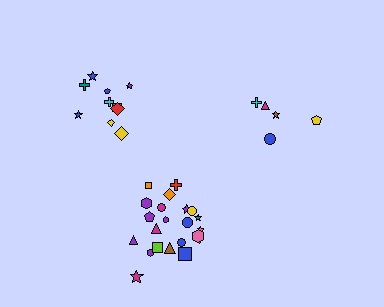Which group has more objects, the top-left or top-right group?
The top-left group.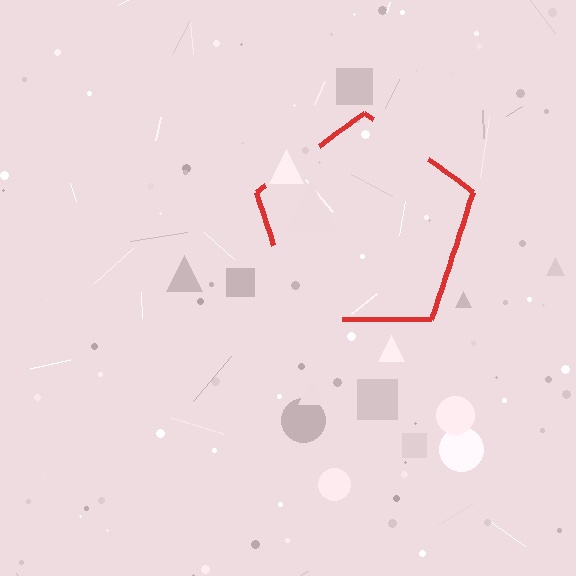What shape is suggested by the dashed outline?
The dashed outline suggests a pentagon.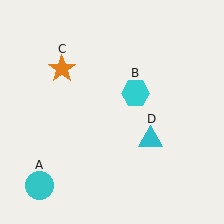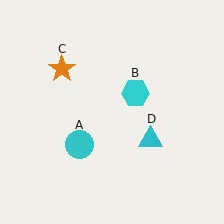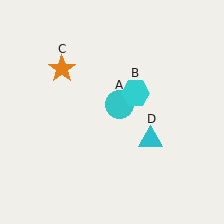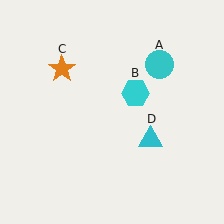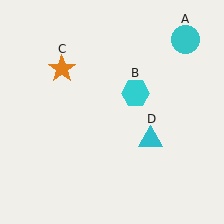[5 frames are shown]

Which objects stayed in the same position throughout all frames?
Cyan hexagon (object B) and orange star (object C) and cyan triangle (object D) remained stationary.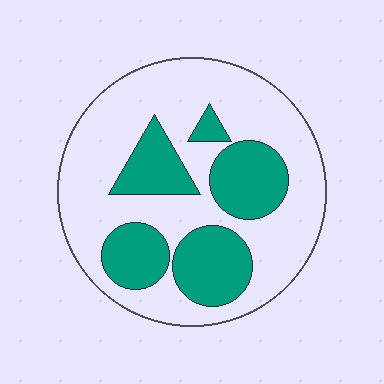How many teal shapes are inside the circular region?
5.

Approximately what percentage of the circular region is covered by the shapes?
Approximately 35%.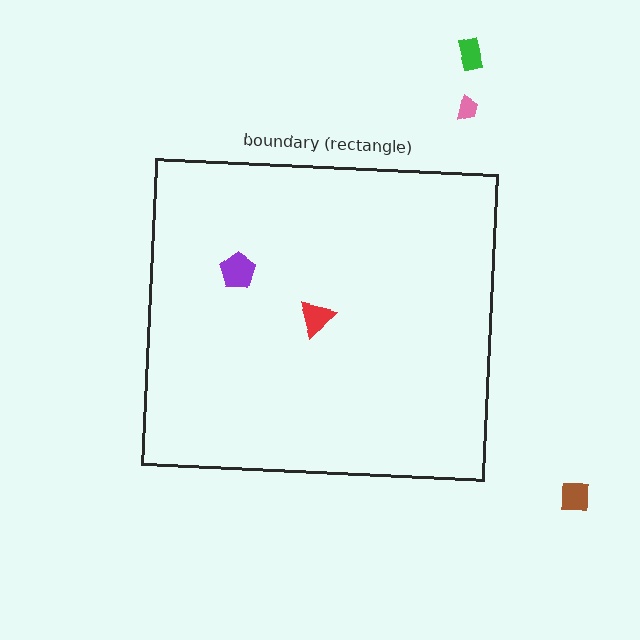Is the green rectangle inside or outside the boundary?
Outside.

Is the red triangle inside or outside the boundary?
Inside.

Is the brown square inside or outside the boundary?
Outside.